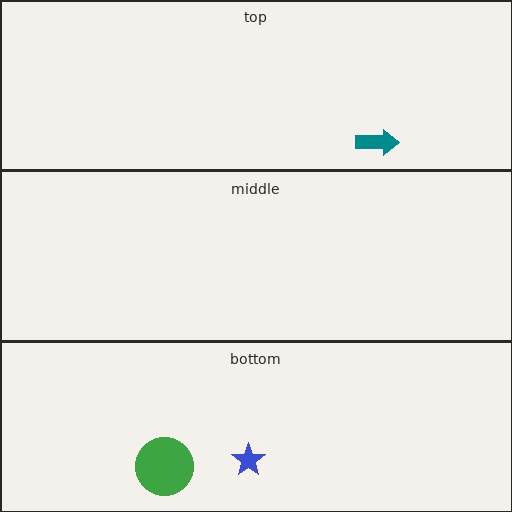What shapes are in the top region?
The teal arrow.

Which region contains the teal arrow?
The top region.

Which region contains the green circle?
The bottom region.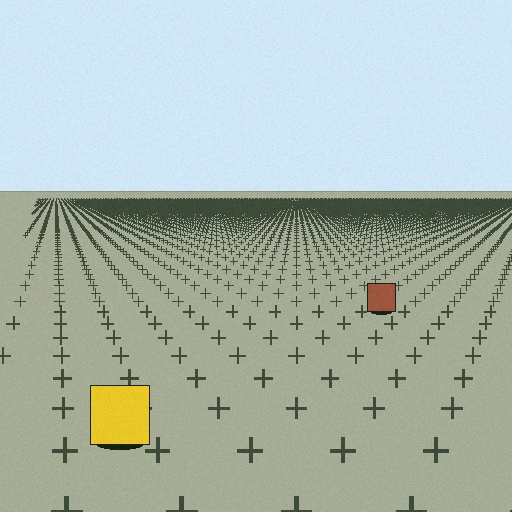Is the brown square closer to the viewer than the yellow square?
No. The yellow square is closer — you can tell from the texture gradient: the ground texture is coarser near it.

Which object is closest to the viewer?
The yellow square is closest. The texture marks near it are larger and more spread out.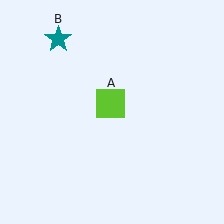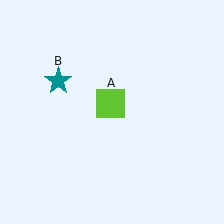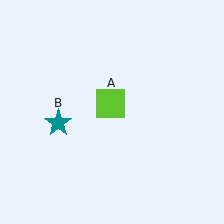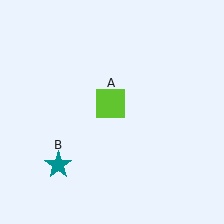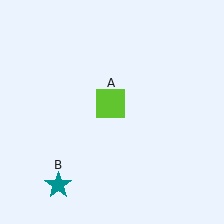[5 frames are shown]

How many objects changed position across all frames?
1 object changed position: teal star (object B).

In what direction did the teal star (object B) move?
The teal star (object B) moved down.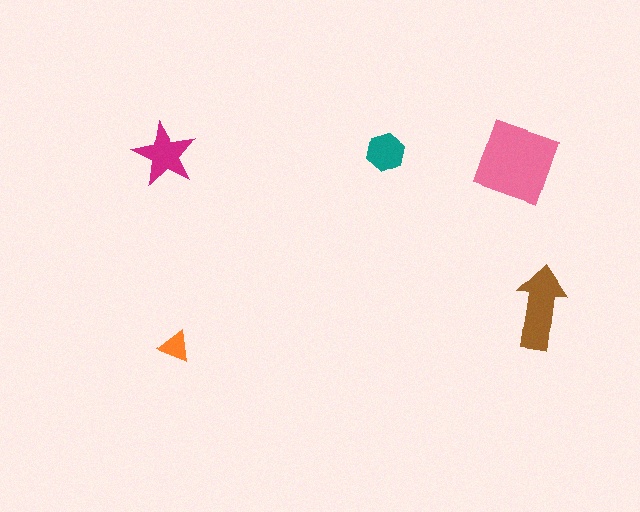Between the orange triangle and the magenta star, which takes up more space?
The magenta star.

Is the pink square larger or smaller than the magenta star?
Larger.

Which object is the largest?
The pink square.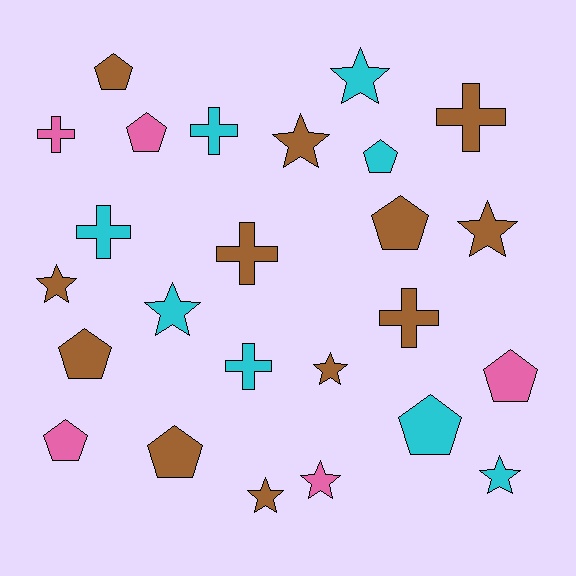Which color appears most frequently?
Brown, with 12 objects.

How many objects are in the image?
There are 25 objects.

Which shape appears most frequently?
Pentagon, with 9 objects.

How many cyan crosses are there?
There are 3 cyan crosses.